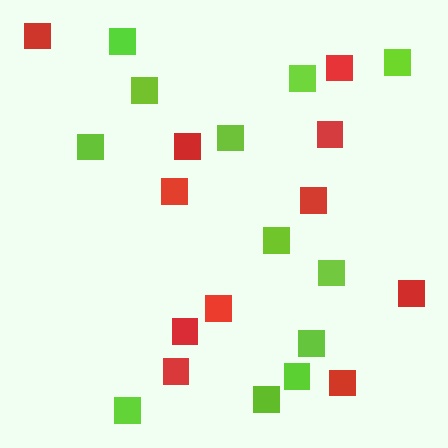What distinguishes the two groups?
There are 2 groups: one group of lime squares (12) and one group of red squares (11).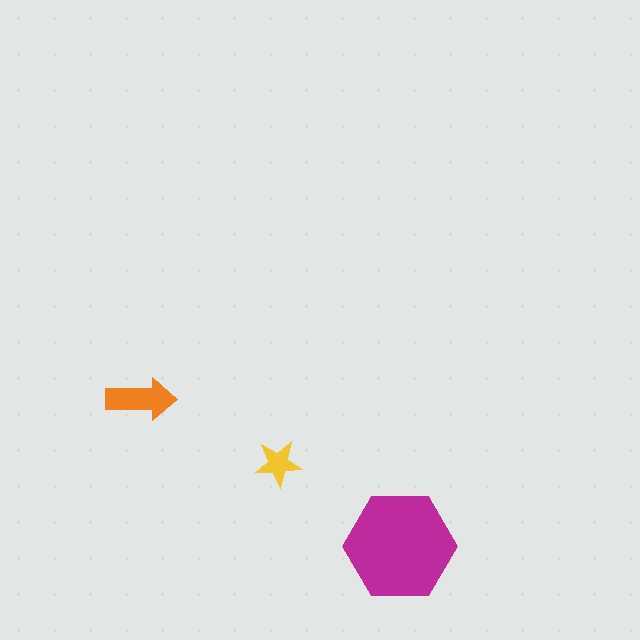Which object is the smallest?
The yellow star.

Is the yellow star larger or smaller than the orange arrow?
Smaller.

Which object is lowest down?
The magenta hexagon is bottommost.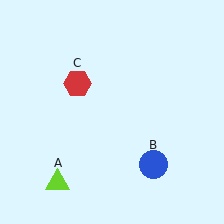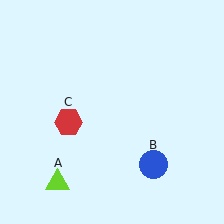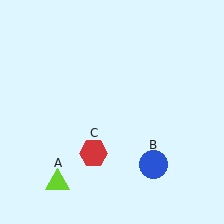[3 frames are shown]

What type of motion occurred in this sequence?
The red hexagon (object C) rotated counterclockwise around the center of the scene.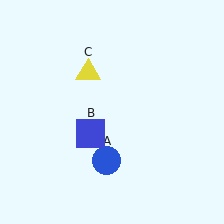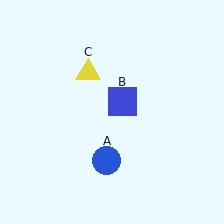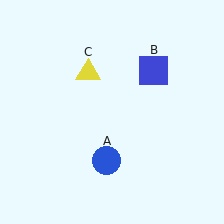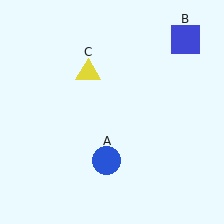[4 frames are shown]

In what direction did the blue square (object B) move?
The blue square (object B) moved up and to the right.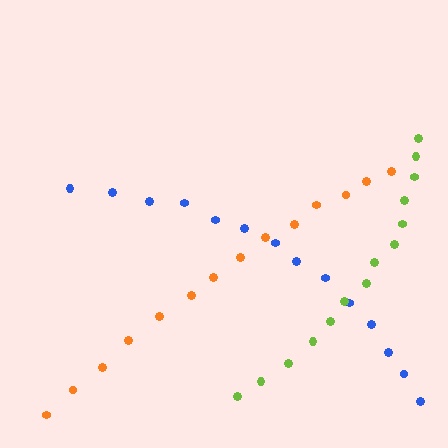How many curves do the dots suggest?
There are 3 distinct paths.